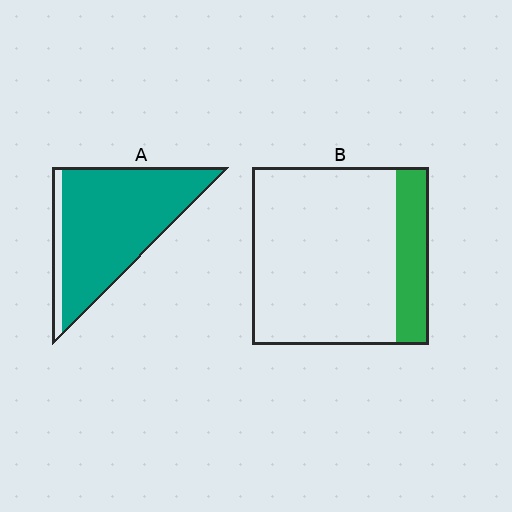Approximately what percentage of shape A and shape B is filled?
A is approximately 90% and B is approximately 20%.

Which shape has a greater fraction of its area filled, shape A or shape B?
Shape A.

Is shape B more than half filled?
No.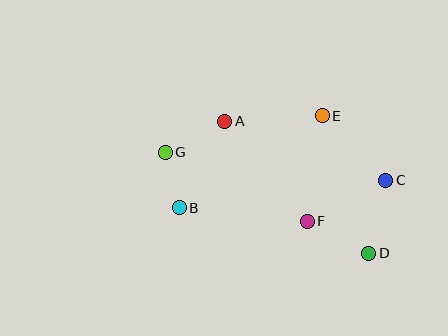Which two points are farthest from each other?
Points D and G are farthest from each other.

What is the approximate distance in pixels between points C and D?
The distance between C and D is approximately 75 pixels.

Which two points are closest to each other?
Points B and G are closest to each other.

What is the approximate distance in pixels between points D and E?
The distance between D and E is approximately 145 pixels.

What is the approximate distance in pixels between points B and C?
The distance between B and C is approximately 208 pixels.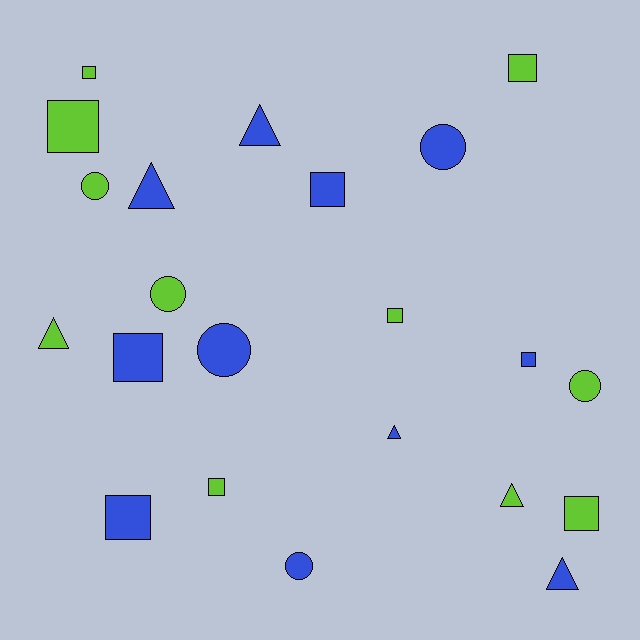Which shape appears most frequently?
Square, with 10 objects.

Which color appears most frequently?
Blue, with 11 objects.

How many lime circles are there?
There are 3 lime circles.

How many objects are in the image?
There are 22 objects.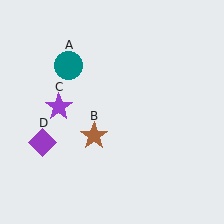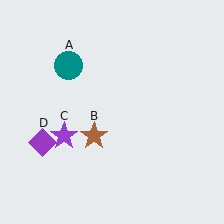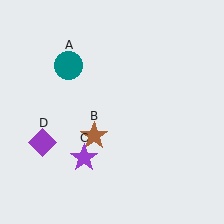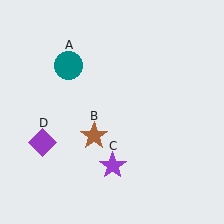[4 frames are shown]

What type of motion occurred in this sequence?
The purple star (object C) rotated counterclockwise around the center of the scene.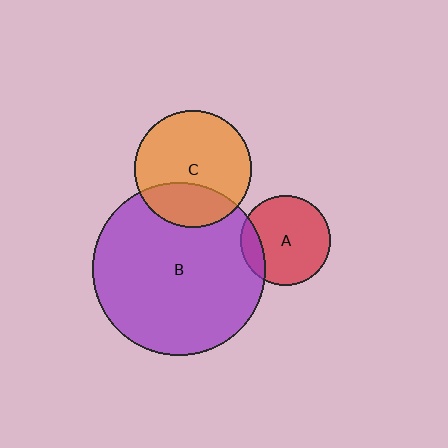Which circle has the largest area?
Circle B (purple).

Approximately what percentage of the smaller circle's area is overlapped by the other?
Approximately 15%.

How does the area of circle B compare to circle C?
Approximately 2.2 times.